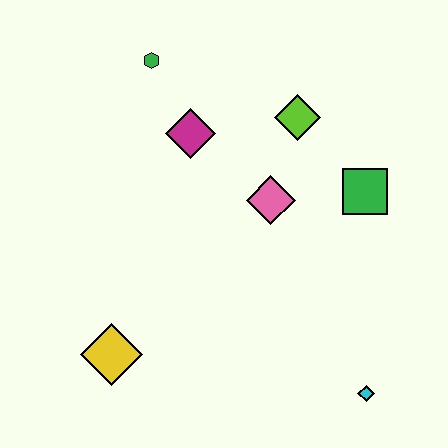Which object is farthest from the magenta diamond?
The cyan diamond is farthest from the magenta diamond.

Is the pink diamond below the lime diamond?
Yes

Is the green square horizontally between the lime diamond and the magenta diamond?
No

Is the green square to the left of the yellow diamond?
No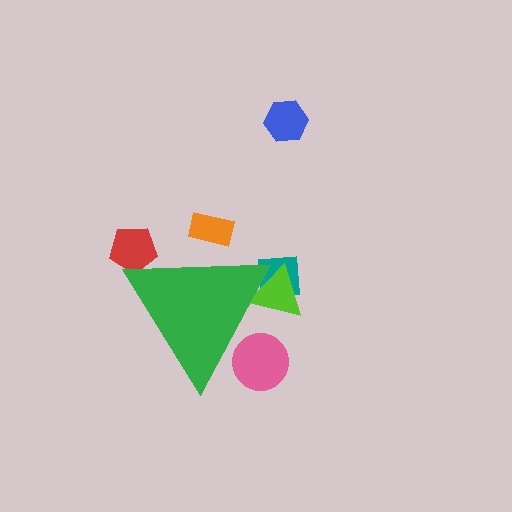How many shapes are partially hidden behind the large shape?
5 shapes are partially hidden.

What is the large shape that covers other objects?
A green triangle.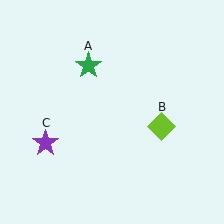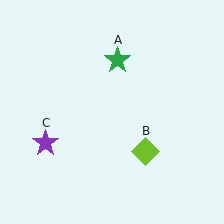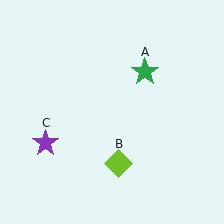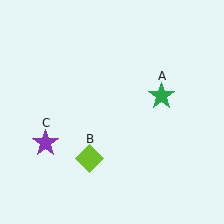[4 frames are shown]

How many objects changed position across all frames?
2 objects changed position: green star (object A), lime diamond (object B).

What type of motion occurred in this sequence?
The green star (object A), lime diamond (object B) rotated clockwise around the center of the scene.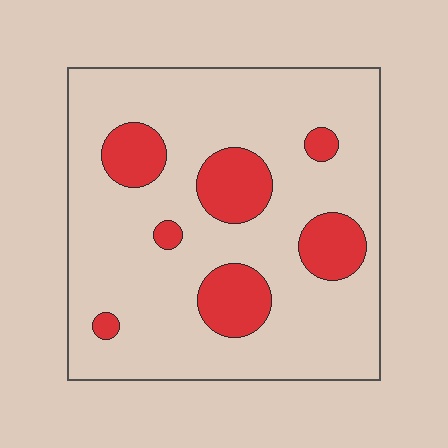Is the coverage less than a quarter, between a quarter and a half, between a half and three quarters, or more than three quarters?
Less than a quarter.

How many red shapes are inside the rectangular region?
7.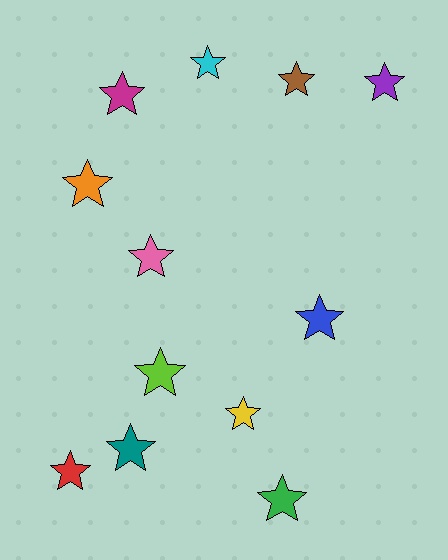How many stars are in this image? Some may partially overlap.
There are 12 stars.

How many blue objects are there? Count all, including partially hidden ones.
There is 1 blue object.